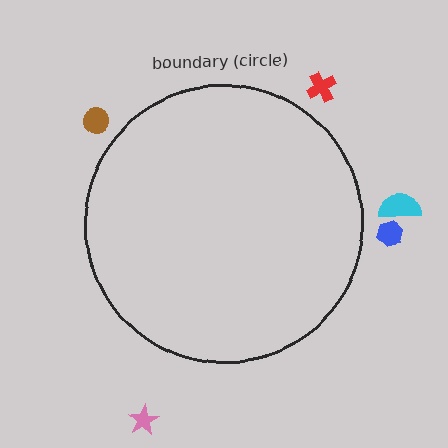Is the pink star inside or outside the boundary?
Outside.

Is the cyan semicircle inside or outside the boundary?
Outside.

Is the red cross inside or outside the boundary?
Outside.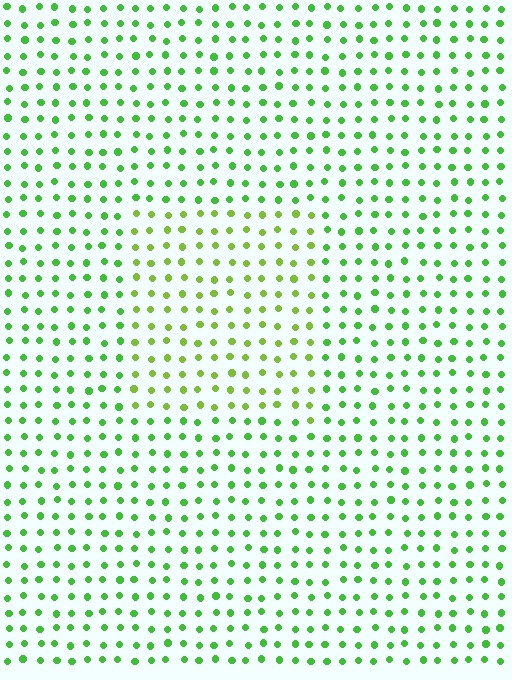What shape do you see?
I see a rectangle.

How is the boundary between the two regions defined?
The boundary is defined purely by a slight shift in hue (about 27 degrees). Spacing, size, and orientation are identical on both sides.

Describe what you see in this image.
The image is filled with small green elements in a uniform arrangement. A rectangle-shaped region is visible where the elements are tinted to a slightly different hue, forming a subtle color boundary.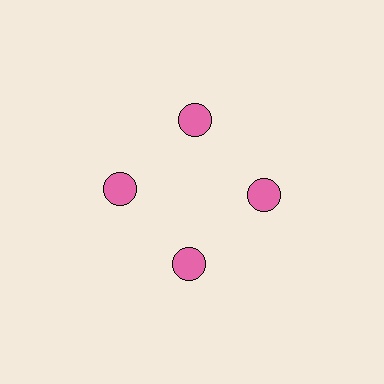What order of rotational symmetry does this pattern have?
This pattern has 4-fold rotational symmetry.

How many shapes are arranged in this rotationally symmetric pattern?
There are 4 shapes, arranged in 4 groups of 1.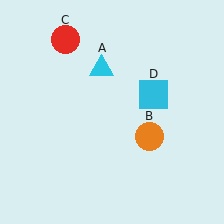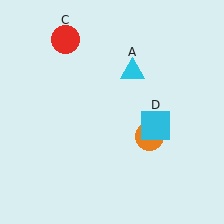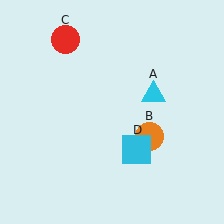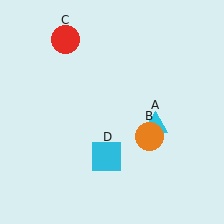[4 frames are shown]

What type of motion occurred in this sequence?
The cyan triangle (object A), cyan square (object D) rotated clockwise around the center of the scene.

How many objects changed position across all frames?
2 objects changed position: cyan triangle (object A), cyan square (object D).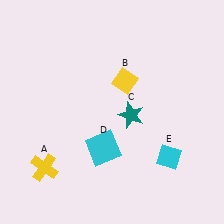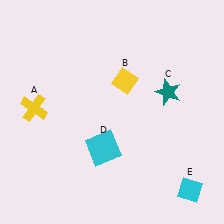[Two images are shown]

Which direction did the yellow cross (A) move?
The yellow cross (A) moved up.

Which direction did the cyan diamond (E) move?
The cyan diamond (E) moved down.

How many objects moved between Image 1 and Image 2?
3 objects moved between the two images.